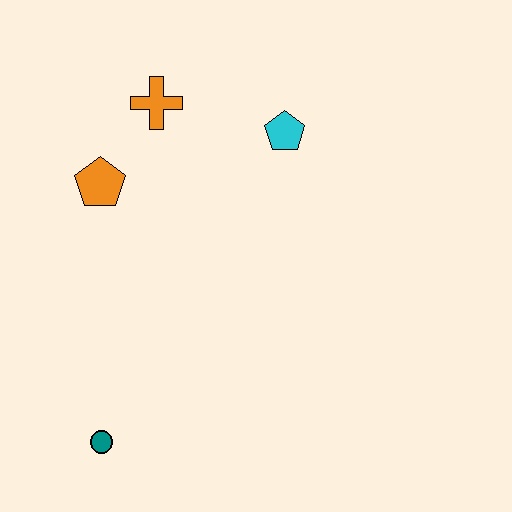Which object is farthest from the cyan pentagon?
The teal circle is farthest from the cyan pentagon.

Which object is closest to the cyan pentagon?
The orange cross is closest to the cyan pentagon.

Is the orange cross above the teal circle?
Yes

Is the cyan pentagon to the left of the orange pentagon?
No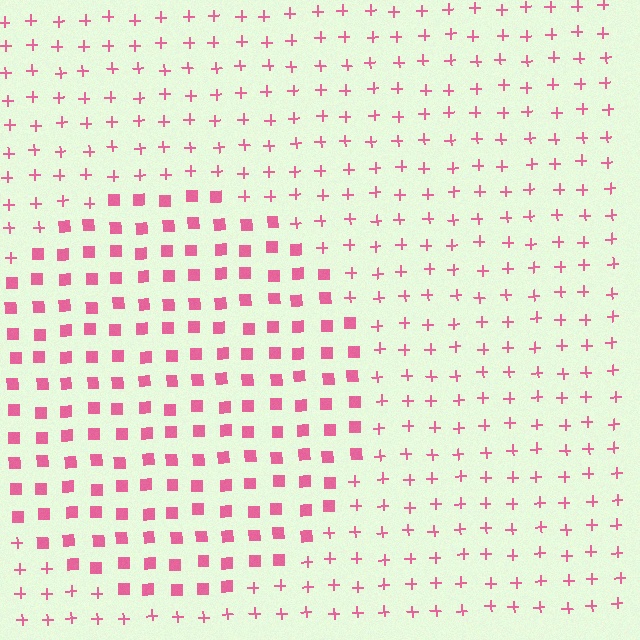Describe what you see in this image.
The image is filled with small pink elements arranged in a uniform grid. A circle-shaped region contains squares, while the surrounding area contains plus signs. The boundary is defined purely by the change in element shape.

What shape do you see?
I see a circle.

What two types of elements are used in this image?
The image uses squares inside the circle region and plus signs outside it.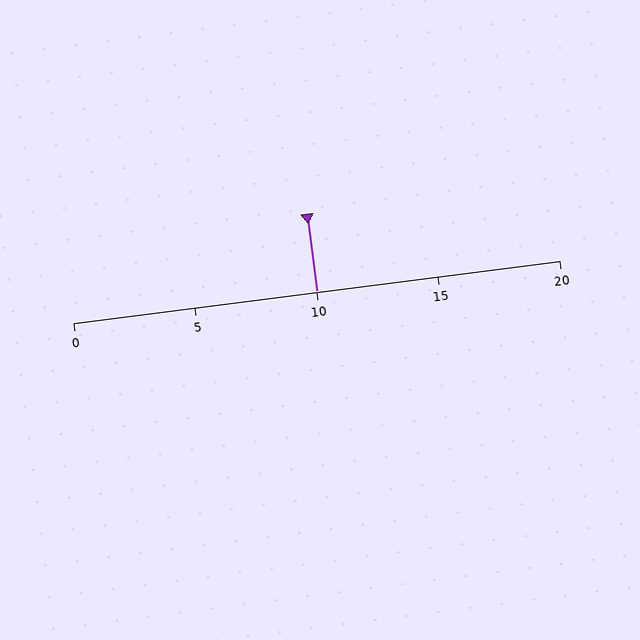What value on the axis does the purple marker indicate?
The marker indicates approximately 10.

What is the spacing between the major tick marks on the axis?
The major ticks are spaced 5 apart.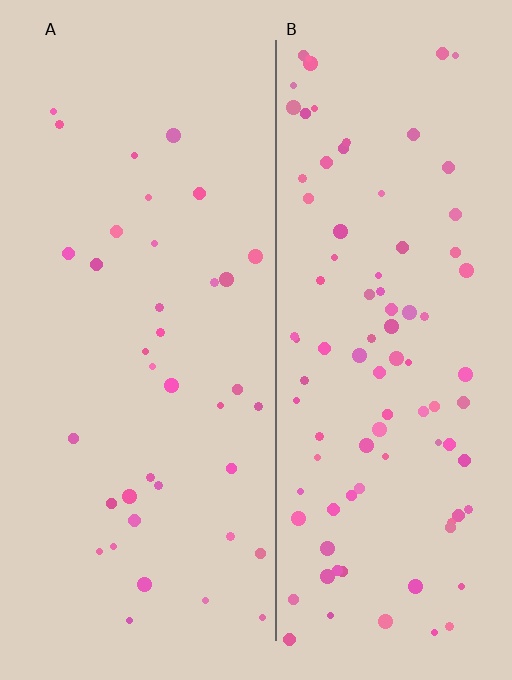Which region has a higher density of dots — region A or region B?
B (the right).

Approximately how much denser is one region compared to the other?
Approximately 2.5× — region B over region A.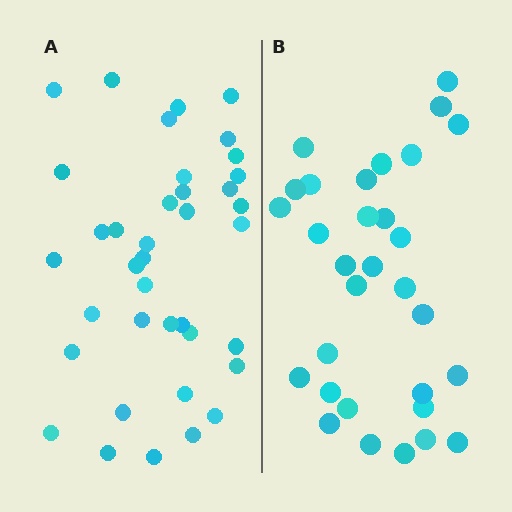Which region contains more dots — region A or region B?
Region A (the left region) has more dots.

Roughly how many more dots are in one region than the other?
Region A has roughly 8 or so more dots than region B.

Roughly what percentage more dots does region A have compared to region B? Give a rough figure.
About 25% more.